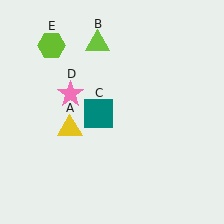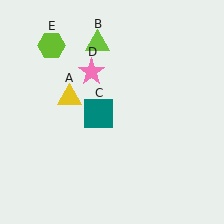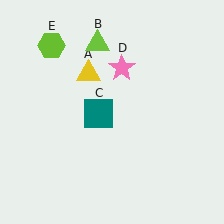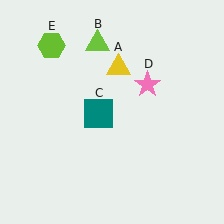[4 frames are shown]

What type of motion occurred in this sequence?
The yellow triangle (object A), pink star (object D) rotated clockwise around the center of the scene.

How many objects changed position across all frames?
2 objects changed position: yellow triangle (object A), pink star (object D).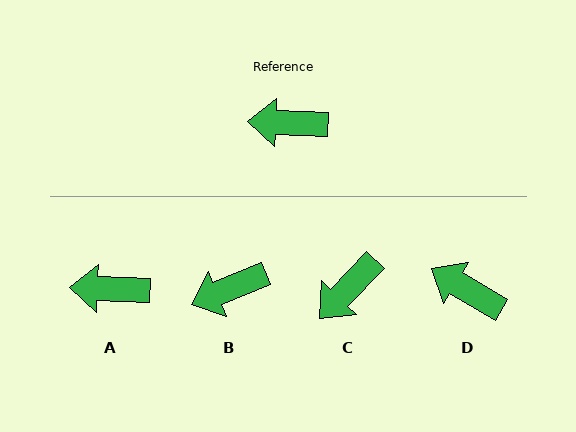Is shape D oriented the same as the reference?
No, it is off by about 28 degrees.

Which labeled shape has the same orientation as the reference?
A.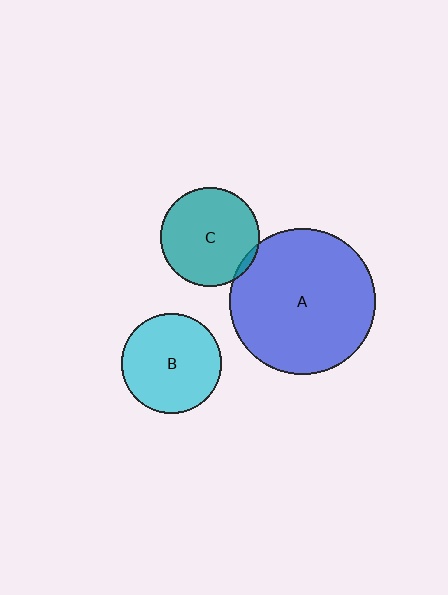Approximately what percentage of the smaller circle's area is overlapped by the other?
Approximately 5%.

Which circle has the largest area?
Circle A (blue).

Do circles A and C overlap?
Yes.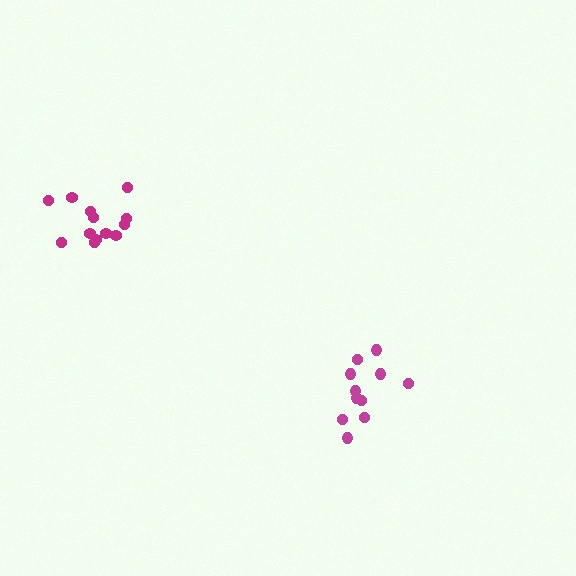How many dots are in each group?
Group 1: 11 dots, Group 2: 13 dots (24 total).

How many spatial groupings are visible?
There are 2 spatial groupings.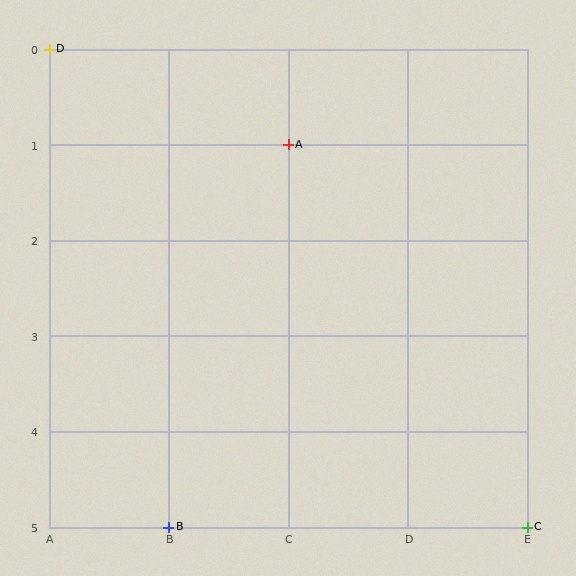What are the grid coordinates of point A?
Point A is at grid coordinates (C, 1).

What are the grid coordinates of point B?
Point B is at grid coordinates (B, 5).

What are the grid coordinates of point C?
Point C is at grid coordinates (E, 5).